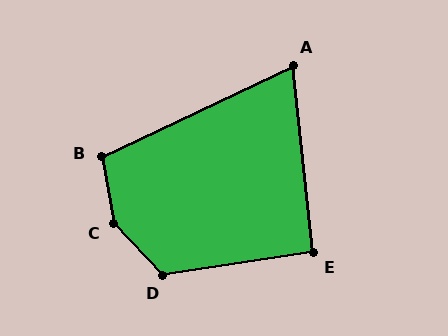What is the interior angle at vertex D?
Approximately 125 degrees (obtuse).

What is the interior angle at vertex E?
Approximately 92 degrees (approximately right).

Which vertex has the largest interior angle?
C, at approximately 147 degrees.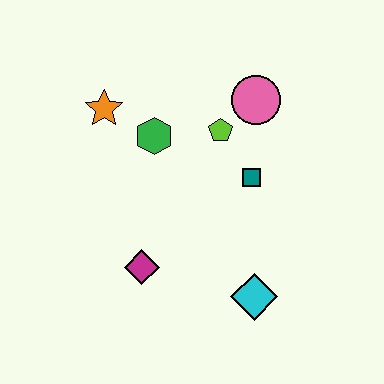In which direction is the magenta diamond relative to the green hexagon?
The magenta diamond is below the green hexagon.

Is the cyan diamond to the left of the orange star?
No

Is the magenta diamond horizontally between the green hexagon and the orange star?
Yes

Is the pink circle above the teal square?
Yes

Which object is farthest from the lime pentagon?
The cyan diamond is farthest from the lime pentagon.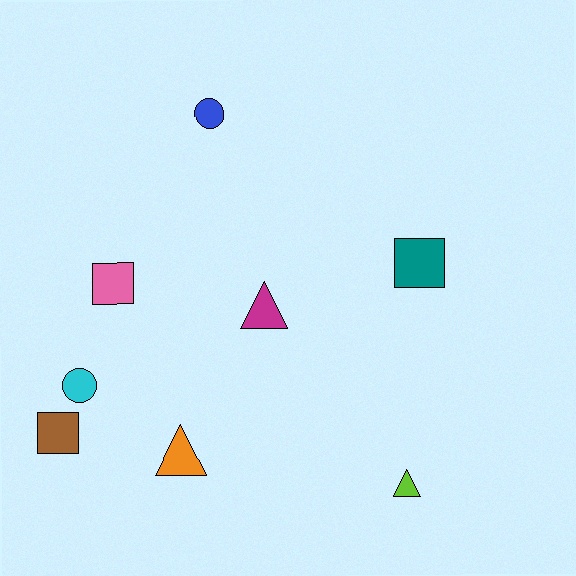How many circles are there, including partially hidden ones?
There are 2 circles.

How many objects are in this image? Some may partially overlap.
There are 8 objects.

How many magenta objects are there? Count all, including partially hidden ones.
There is 1 magenta object.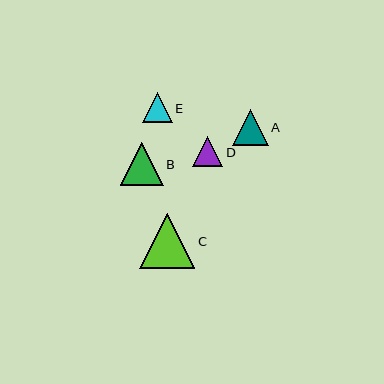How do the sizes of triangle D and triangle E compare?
Triangle D and triangle E are approximately the same size.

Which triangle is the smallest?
Triangle E is the smallest with a size of approximately 30 pixels.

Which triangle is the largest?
Triangle C is the largest with a size of approximately 55 pixels.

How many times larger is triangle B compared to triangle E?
Triangle B is approximately 1.4 times the size of triangle E.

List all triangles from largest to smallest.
From largest to smallest: C, B, A, D, E.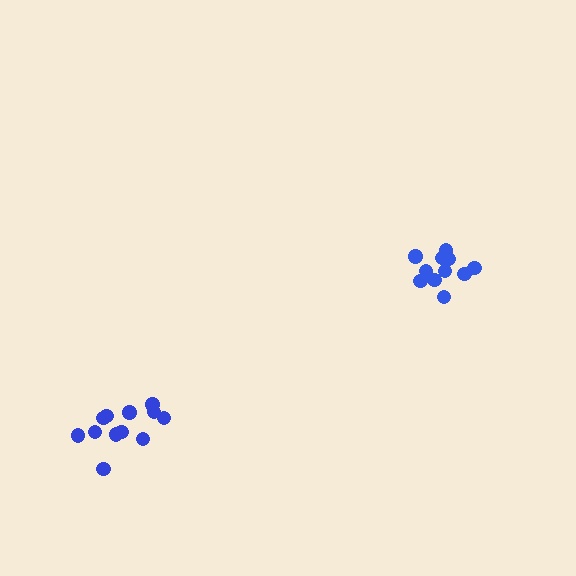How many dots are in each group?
Group 1: 11 dots, Group 2: 13 dots (24 total).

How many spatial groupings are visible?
There are 2 spatial groupings.